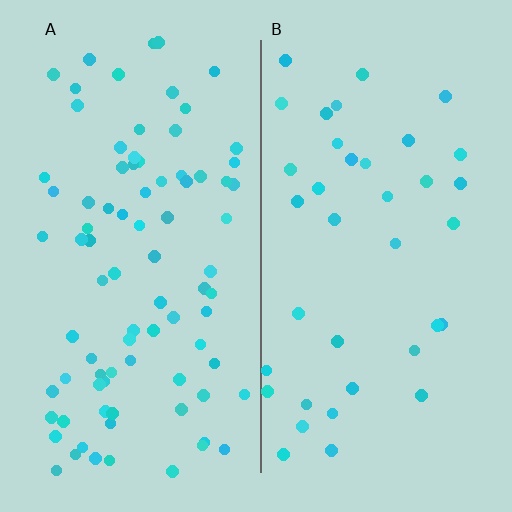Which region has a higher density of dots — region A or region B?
A (the left).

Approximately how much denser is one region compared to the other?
Approximately 2.2× — region A over region B.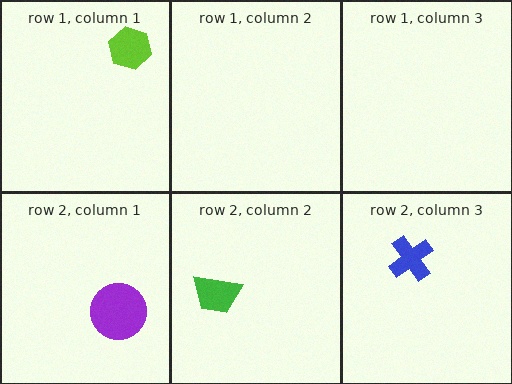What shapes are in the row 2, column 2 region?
The green trapezoid.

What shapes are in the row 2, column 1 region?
The purple circle.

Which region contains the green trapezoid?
The row 2, column 2 region.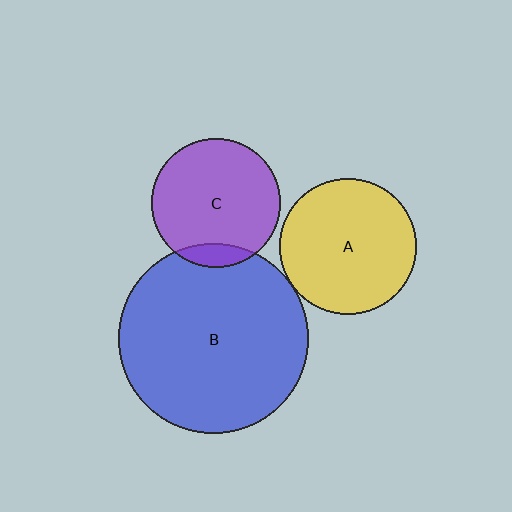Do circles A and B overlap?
Yes.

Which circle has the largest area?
Circle B (blue).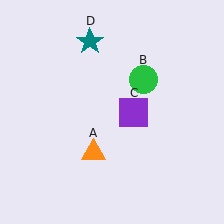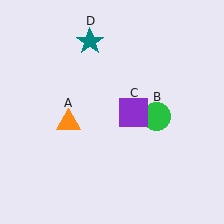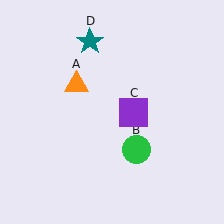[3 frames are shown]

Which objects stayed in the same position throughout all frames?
Purple square (object C) and teal star (object D) remained stationary.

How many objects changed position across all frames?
2 objects changed position: orange triangle (object A), green circle (object B).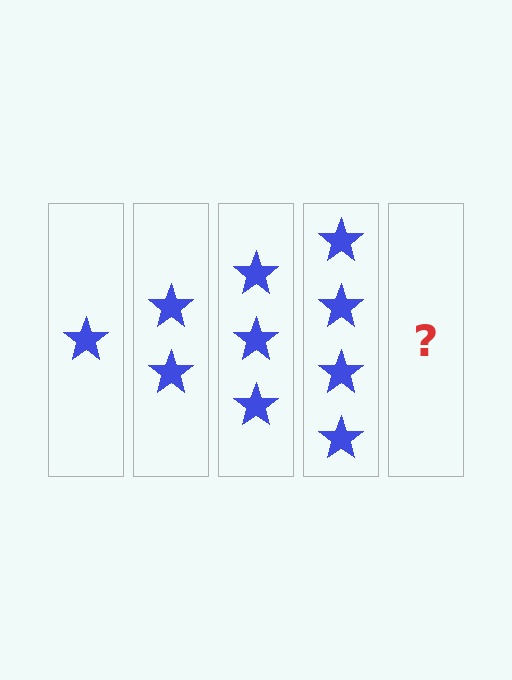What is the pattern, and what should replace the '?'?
The pattern is that each step adds one more star. The '?' should be 5 stars.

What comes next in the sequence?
The next element should be 5 stars.